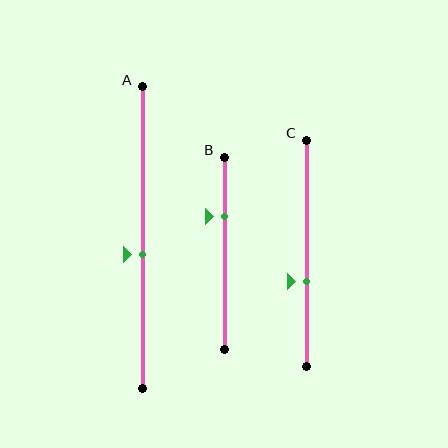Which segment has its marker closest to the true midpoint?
Segment A has its marker closest to the true midpoint.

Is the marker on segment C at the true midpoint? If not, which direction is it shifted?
No, the marker on segment C is shifted downward by about 12% of the segment length.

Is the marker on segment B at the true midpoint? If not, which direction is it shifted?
No, the marker on segment B is shifted upward by about 19% of the segment length.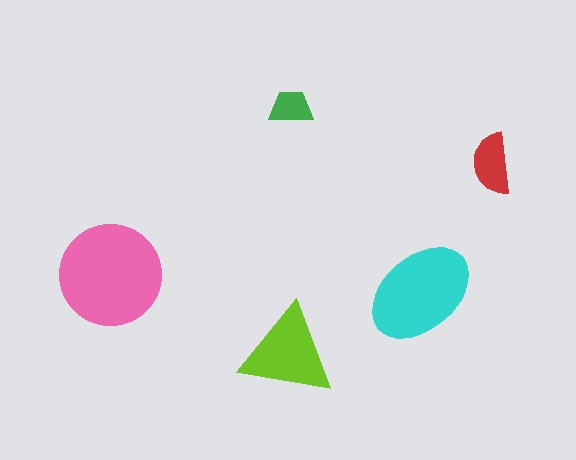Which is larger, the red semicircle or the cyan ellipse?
The cyan ellipse.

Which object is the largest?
The pink circle.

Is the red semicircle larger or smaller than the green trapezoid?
Larger.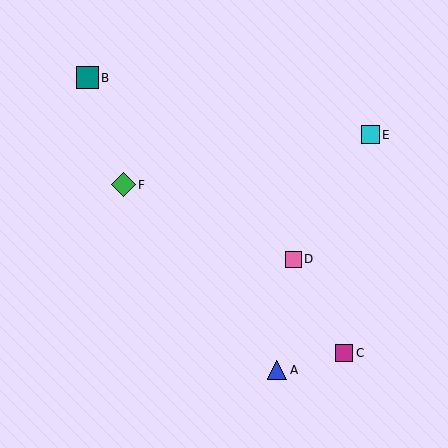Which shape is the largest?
The green diamond (labeled F) is the largest.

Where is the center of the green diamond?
The center of the green diamond is at (123, 185).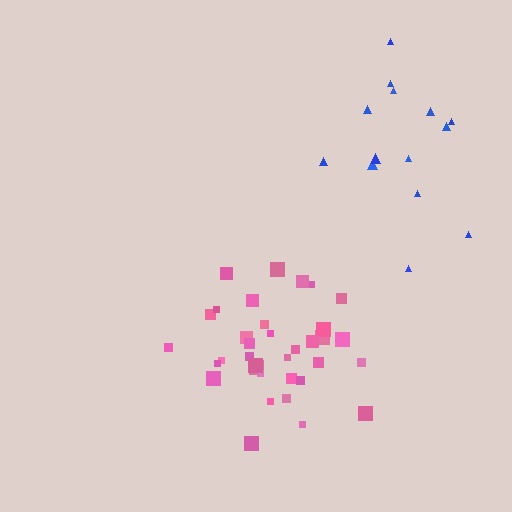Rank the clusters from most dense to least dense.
pink, blue.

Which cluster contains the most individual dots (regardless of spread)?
Pink (35).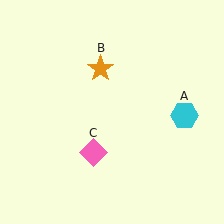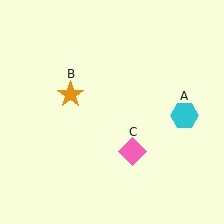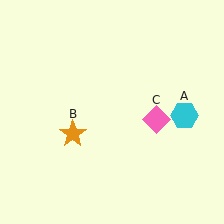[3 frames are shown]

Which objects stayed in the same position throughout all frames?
Cyan hexagon (object A) remained stationary.